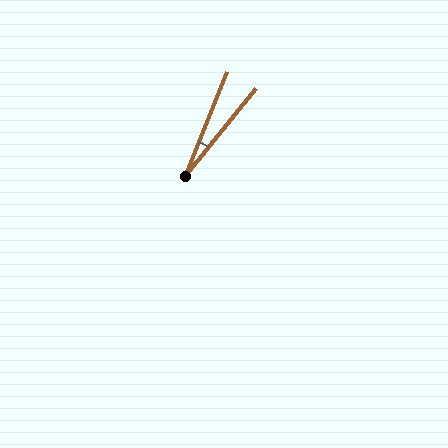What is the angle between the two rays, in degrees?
Approximately 17 degrees.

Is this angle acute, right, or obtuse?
It is acute.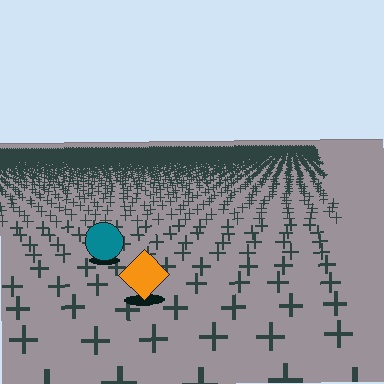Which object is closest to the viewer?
The orange diamond is closest. The texture marks near it are larger and more spread out.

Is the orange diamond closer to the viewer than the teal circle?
Yes. The orange diamond is closer — you can tell from the texture gradient: the ground texture is coarser near it.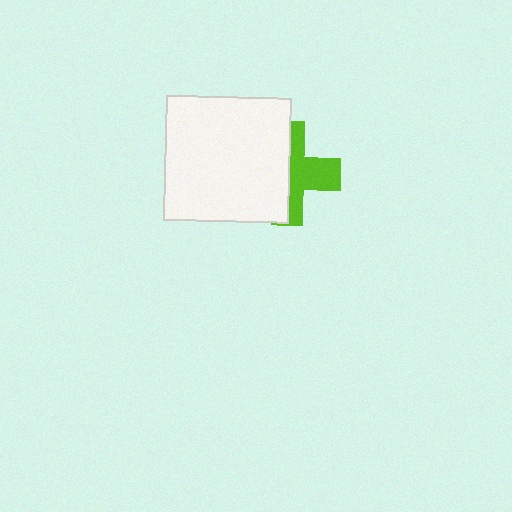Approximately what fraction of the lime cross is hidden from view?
Roughly 52% of the lime cross is hidden behind the white square.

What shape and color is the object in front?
The object in front is a white square.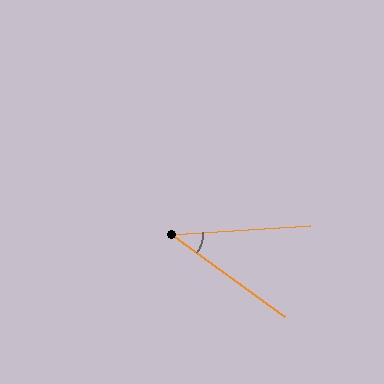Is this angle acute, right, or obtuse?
It is acute.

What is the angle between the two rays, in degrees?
Approximately 40 degrees.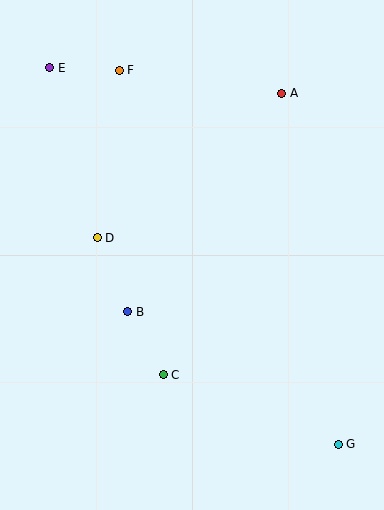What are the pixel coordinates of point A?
Point A is at (282, 93).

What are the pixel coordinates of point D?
Point D is at (97, 238).